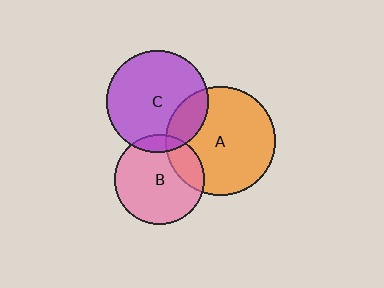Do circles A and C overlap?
Yes.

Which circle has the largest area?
Circle A (orange).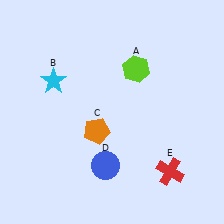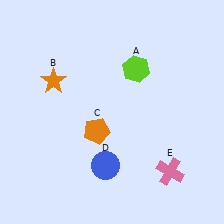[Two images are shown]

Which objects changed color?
B changed from cyan to orange. E changed from red to pink.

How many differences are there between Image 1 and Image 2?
There are 2 differences between the two images.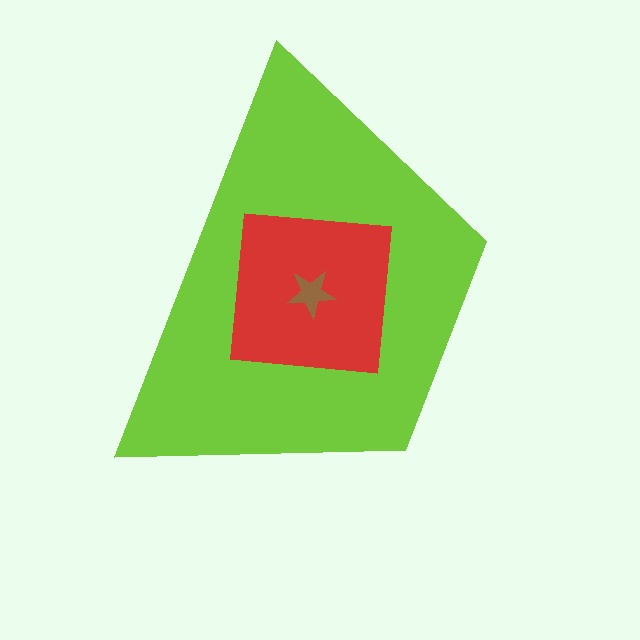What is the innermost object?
The brown star.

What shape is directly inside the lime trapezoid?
The red square.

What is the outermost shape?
The lime trapezoid.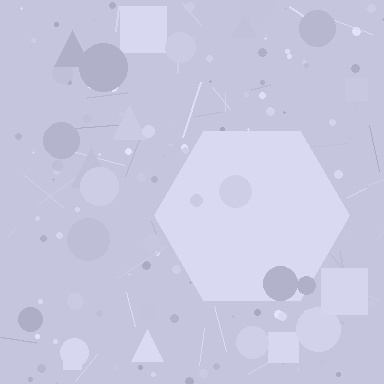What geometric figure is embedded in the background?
A hexagon is embedded in the background.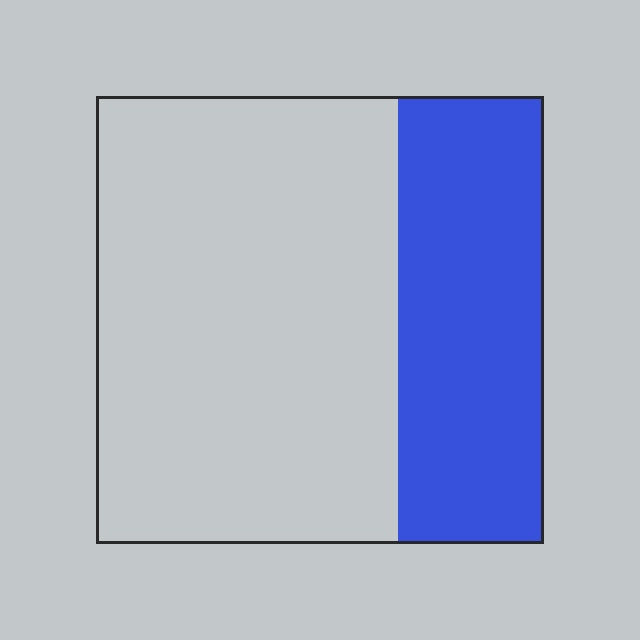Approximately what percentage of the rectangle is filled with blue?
Approximately 35%.